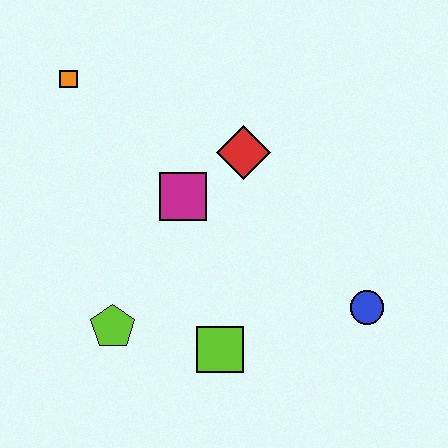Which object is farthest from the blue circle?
The orange square is farthest from the blue circle.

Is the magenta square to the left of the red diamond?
Yes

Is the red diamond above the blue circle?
Yes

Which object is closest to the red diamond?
The magenta square is closest to the red diamond.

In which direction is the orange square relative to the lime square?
The orange square is above the lime square.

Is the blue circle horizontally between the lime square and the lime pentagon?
No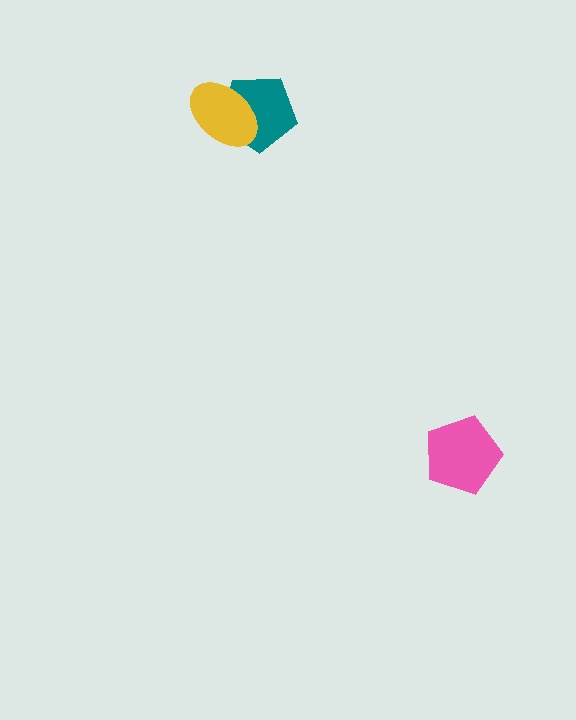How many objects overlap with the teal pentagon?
1 object overlaps with the teal pentagon.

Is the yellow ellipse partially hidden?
No, no other shape covers it.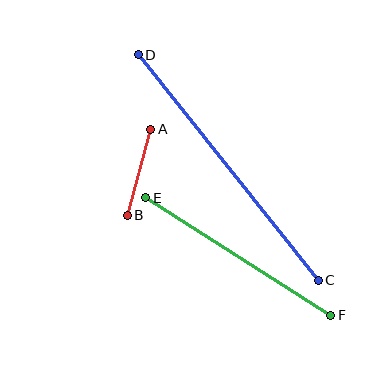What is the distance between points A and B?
The distance is approximately 89 pixels.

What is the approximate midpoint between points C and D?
The midpoint is at approximately (228, 167) pixels.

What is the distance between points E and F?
The distance is approximately 219 pixels.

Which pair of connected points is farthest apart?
Points C and D are farthest apart.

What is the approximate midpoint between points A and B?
The midpoint is at approximately (139, 172) pixels.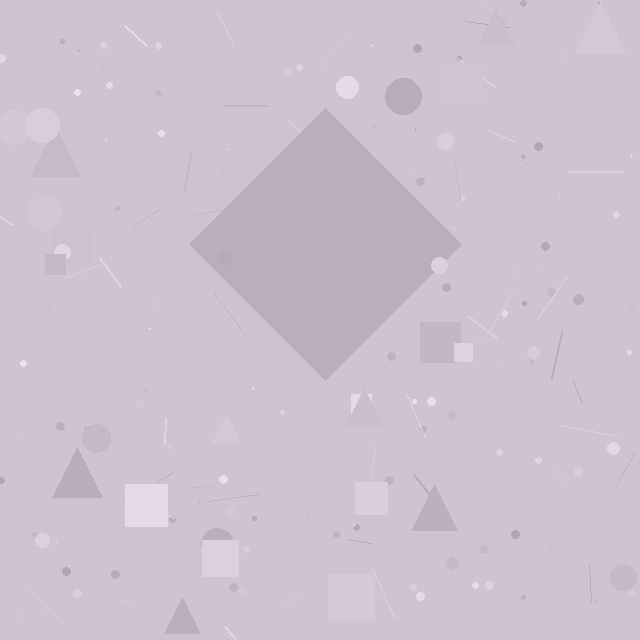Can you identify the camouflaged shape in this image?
The camouflaged shape is a diamond.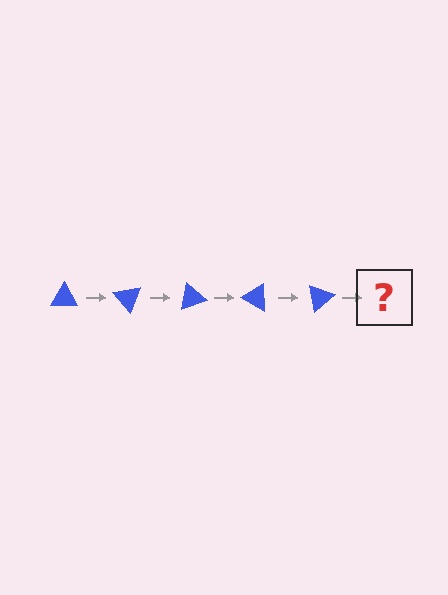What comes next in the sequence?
The next element should be a blue triangle rotated 250 degrees.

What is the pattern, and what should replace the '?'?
The pattern is that the triangle rotates 50 degrees each step. The '?' should be a blue triangle rotated 250 degrees.